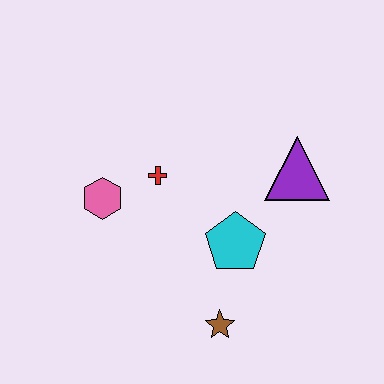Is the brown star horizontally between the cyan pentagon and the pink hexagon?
Yes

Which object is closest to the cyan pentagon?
The brown star is closest to the cyan pentagon.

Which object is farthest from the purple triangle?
The pink hexagon is farthest from the purple triangle.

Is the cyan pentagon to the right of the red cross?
Yes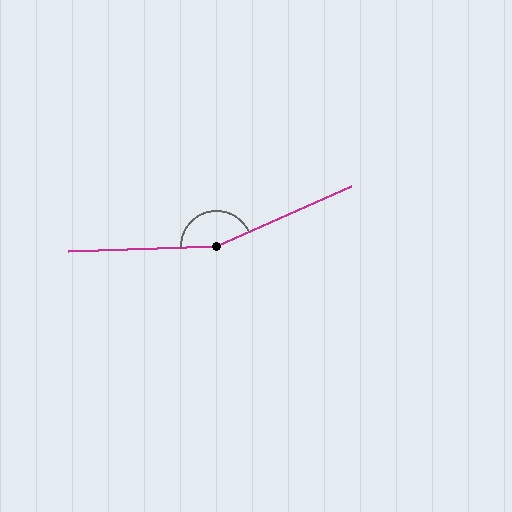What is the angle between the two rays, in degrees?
Approximately 158 degrees.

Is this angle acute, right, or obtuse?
It is obtuse.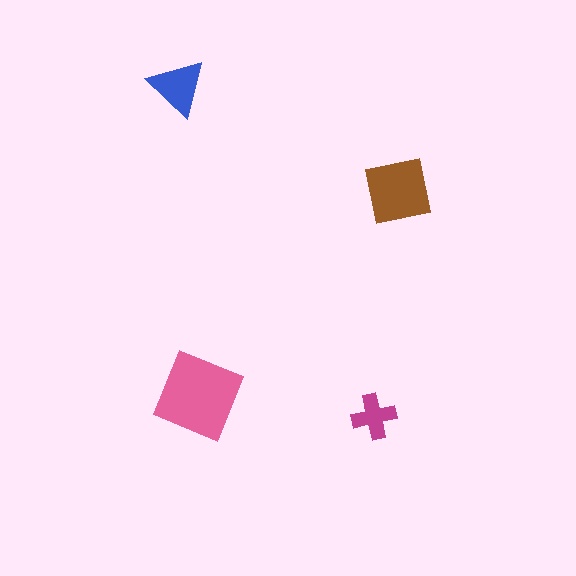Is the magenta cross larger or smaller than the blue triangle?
Smaller.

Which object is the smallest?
The magenta cross.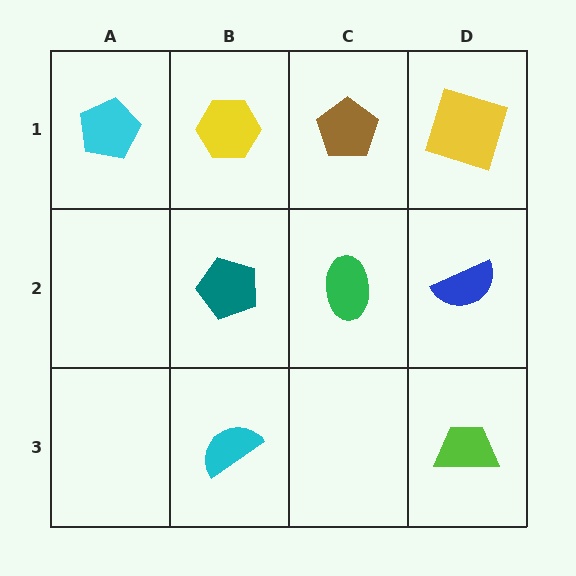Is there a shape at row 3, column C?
No, that cell is empty.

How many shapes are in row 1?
4 shapes.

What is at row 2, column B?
A teal pentagon.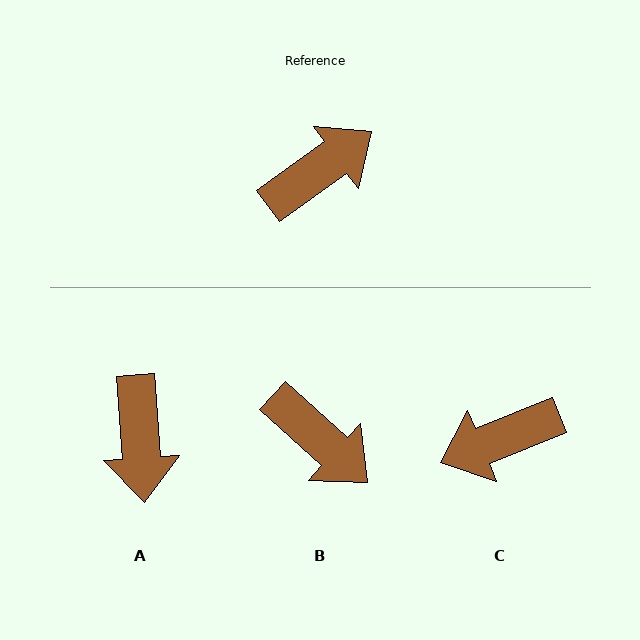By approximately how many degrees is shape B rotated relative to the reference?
Approximately 79 degrees clockwise.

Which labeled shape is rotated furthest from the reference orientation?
C, about 166 degrees away.